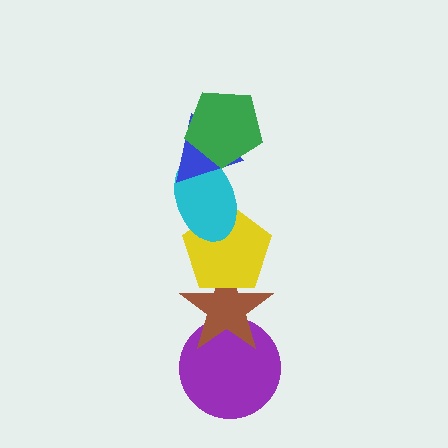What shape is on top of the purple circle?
The brown star is on top of the purple circle.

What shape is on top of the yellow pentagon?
The cyan ellipse is on top of the yellow pentagon.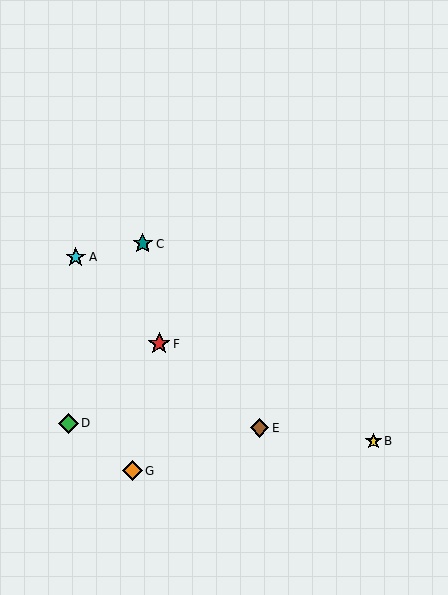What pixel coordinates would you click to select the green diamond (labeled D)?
Click at (68, 423) to select the green diamond D.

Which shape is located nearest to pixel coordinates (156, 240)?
The teal star (labeled C) at (143, 244) is nearest to that location.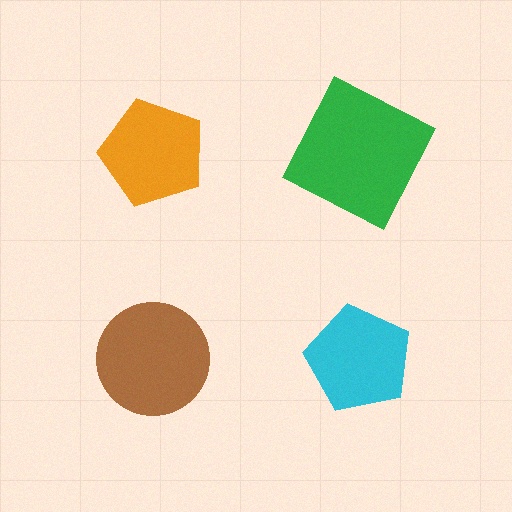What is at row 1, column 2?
A green square.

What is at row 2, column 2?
A cyan pentagon.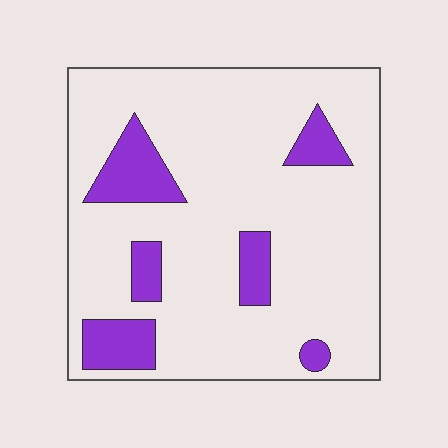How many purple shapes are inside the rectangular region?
6.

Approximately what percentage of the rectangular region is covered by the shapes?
Approximately 15%.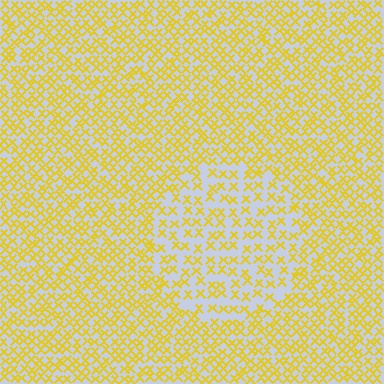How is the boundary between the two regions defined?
The boundary is defined by a change in element density (approximately 1.7x ratio). All elements are the same color, size, and shape.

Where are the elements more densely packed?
The elements are more densely packed outside the circle boundary.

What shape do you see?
I see a circle.